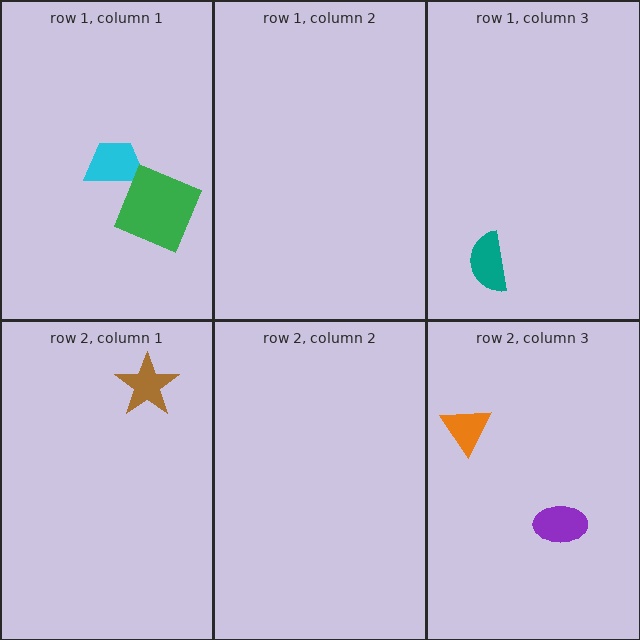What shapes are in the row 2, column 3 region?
The orange triangle, the purple ellipse.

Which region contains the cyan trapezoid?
The row 1, column 1 region.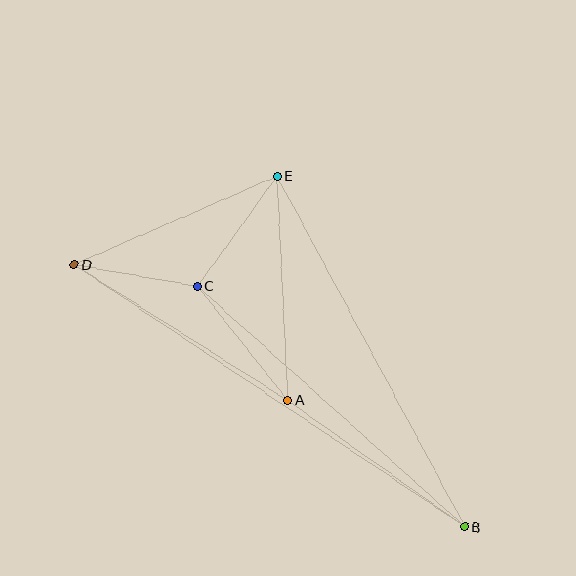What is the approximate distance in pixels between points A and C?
The distance between A and C is approximately 146 pixels.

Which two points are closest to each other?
Points C and D are closest to each other.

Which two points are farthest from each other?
Points B and D are farthest from each other.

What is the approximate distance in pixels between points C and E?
The distance between C and E is approximately 136 pixels.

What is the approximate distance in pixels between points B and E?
The distance between B and E is approximately 398 pixels.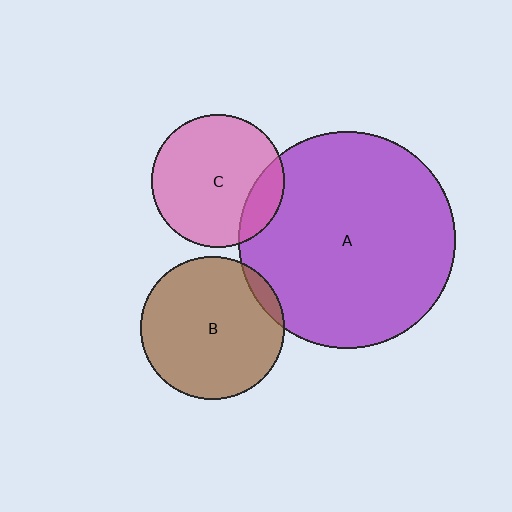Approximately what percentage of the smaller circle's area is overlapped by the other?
Approximately 5%.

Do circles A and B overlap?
Yes.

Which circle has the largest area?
Circle A (purple).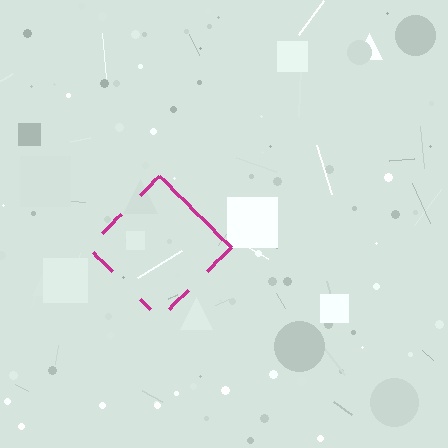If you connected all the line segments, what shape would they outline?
They would outline a diamond.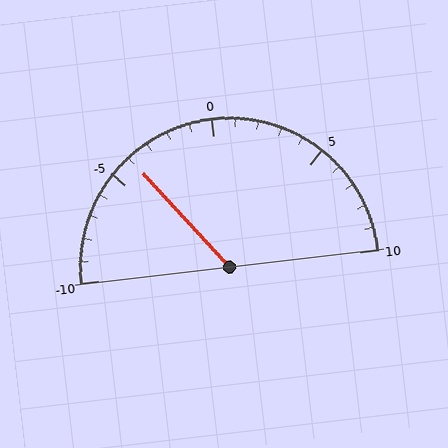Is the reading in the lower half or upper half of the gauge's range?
The reading is in the lower half of the range (-10 to 10).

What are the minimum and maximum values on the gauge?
The gauge ranges from -10 to 10.